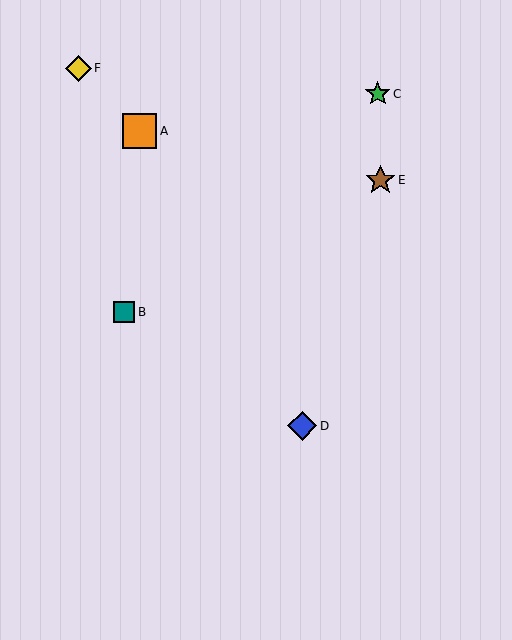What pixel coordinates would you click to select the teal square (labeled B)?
Click at (124, 312) to select the teal square B.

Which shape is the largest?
The orange square (labeled A) is the largest.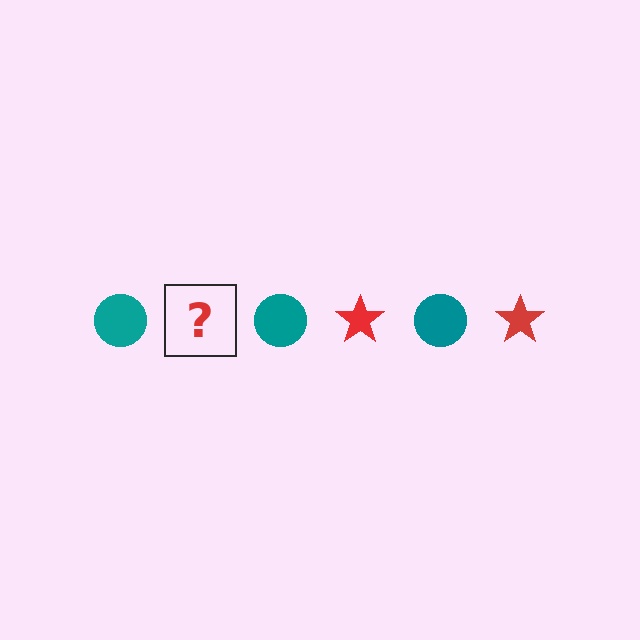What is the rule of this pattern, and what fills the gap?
The rule is that the pattern alternates between teal circle and red star. The gap should be filled with a red star.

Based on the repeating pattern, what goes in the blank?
The blank should be a red star.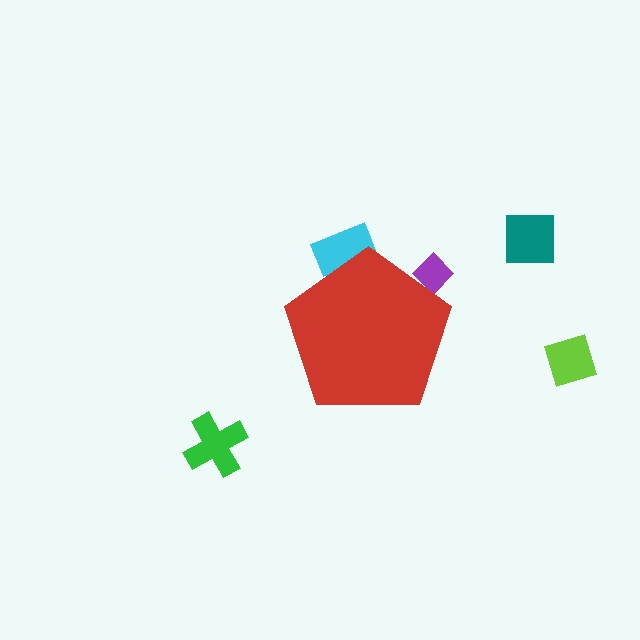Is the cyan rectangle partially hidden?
Yes, the cyan rectangle is partially hidden behind the red pentagon.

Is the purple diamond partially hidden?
Yes, the purple diamond is partially hidden behind the red pentagon.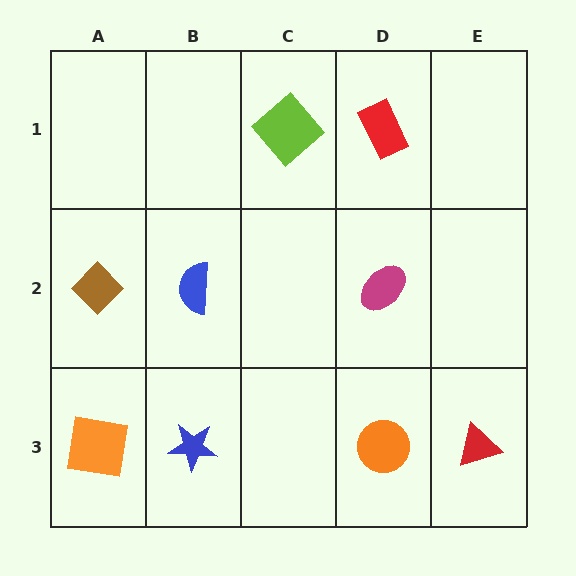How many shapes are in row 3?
4 shapes.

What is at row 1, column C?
A lime diamond.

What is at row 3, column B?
A blue star.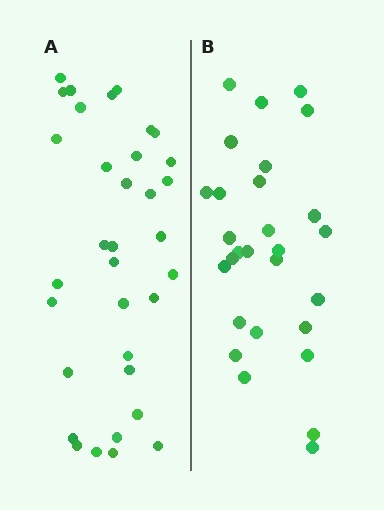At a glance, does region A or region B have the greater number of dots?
Region A (the left region) has more dots.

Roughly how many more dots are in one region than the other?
Region A has about 6 more dots than region B.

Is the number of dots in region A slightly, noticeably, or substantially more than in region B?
Region A has only slightly more — the two regions are fairly close. The ratio is roughly 1.2 to 1.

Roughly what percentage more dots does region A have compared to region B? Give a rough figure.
About 20% more.